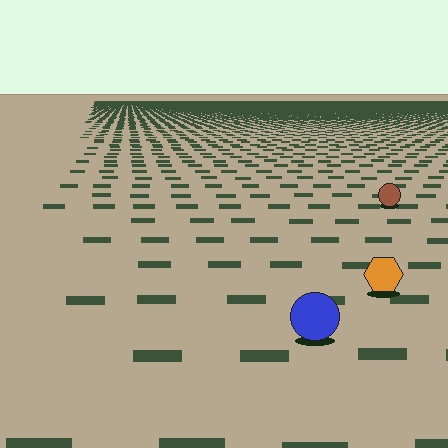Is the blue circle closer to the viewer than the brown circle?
Yes. The blue circle is closer — you can tell from the texture gradient: the ground texture is coarser near it.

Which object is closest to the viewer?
The blue circle is closest. The texture marks near it are larger and more spread out.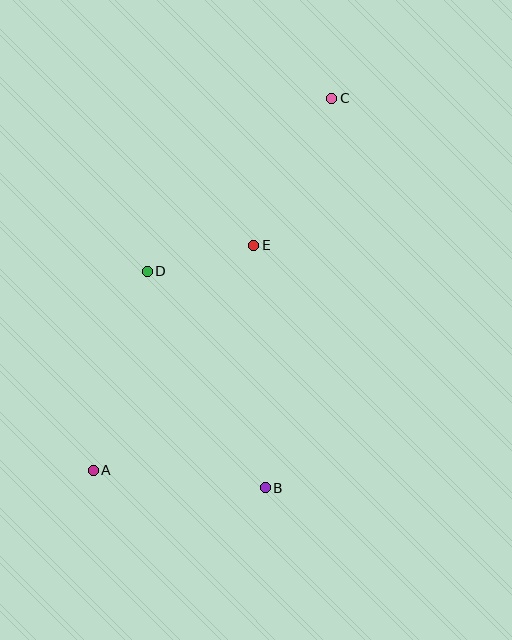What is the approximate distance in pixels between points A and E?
The distance between A and E is approximately 276 pixels.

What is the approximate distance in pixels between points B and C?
The distance between B and C is approximately 395 pixels.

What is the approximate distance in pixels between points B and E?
The distance between B and E is approximately 243 pixels.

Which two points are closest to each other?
Points D and E are closest to each other.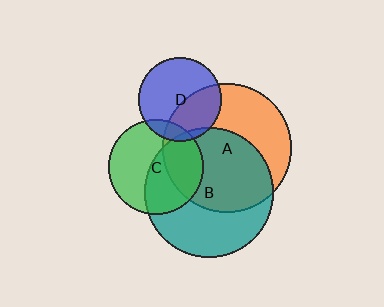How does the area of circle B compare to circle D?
Approximately 2.4 times.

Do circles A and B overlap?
Yes.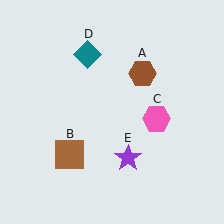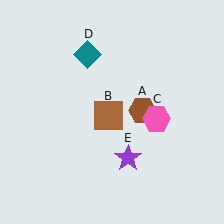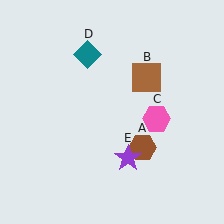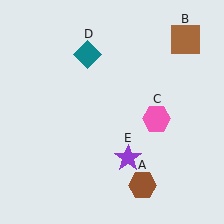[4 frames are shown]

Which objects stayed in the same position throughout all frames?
Pink hexagon (object C) and teal diamond (object D) and purple star (object E) remained stationary.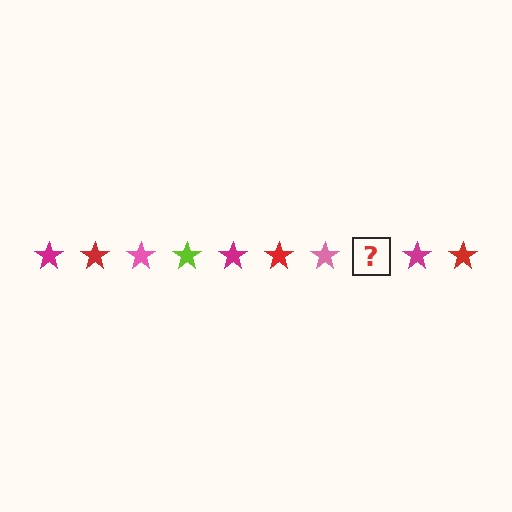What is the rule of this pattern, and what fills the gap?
The rule is that the pattern cycles through magenta, red, pink, lime stars. The gap should be filled with a lime star.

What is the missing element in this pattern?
The missing element is a lime star.